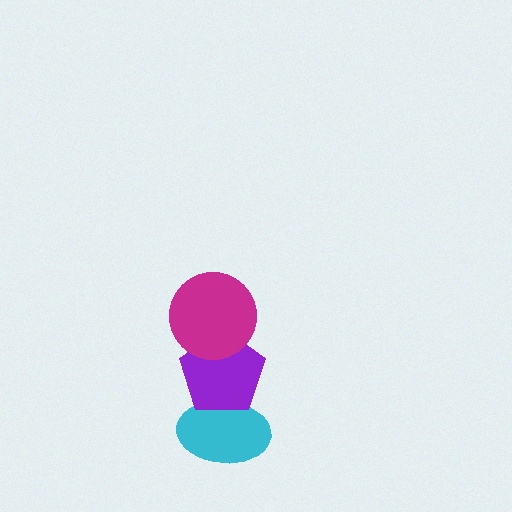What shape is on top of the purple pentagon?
The magenta circle is on top of the purple pentagon.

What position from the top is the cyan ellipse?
The cyan ellipse is 3rd from the top.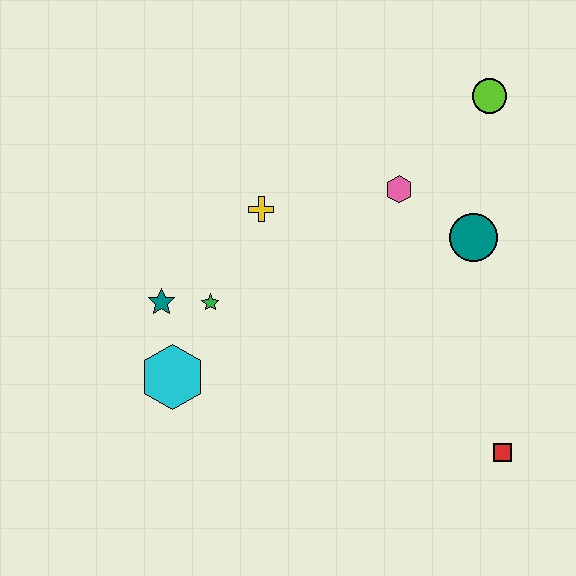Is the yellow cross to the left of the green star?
No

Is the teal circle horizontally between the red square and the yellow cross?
Yes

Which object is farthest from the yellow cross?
The red square is farthest from the yellow cross.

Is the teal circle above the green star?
Yes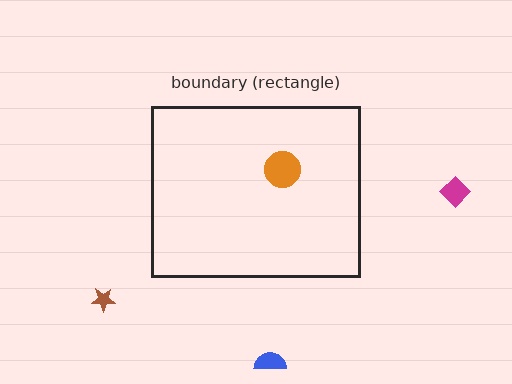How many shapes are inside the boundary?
1 inside, 3 outside.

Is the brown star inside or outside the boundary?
Outside.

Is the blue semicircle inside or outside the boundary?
Outside.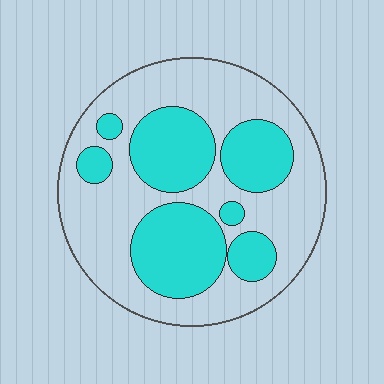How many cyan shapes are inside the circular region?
7.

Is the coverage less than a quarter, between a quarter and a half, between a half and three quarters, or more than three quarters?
Between a quarter and a half.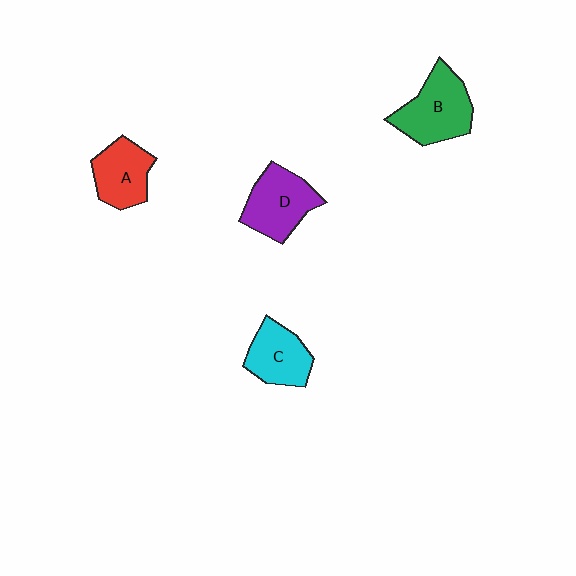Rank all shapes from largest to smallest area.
From largest to smallest: B (green), D (purple), C (cyan), A (red).